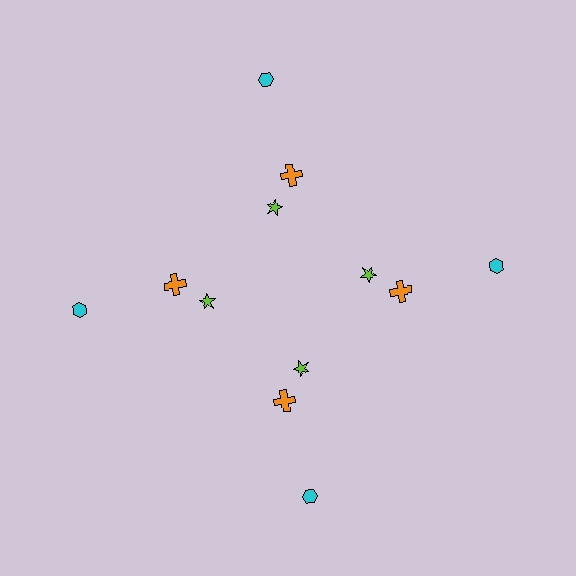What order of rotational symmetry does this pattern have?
This pattern has 4-fold rotational symmetry.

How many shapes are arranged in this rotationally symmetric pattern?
There are 12 shapes, arranged in 4 groups of 3.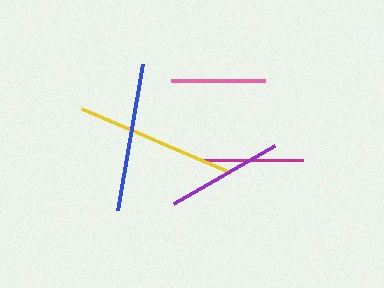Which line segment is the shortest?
The pink line is the shortest at approximately 94 pixels.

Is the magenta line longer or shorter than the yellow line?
The yellow line is longer than the magenta line.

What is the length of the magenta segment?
The magenta segment is approximately 100 pixels long.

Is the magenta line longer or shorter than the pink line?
The magenta line is longer than the pink line.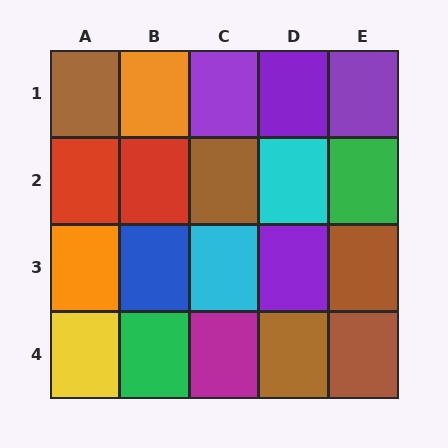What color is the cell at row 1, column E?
Purple.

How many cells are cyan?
2 cells are cyan.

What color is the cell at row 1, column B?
Orange.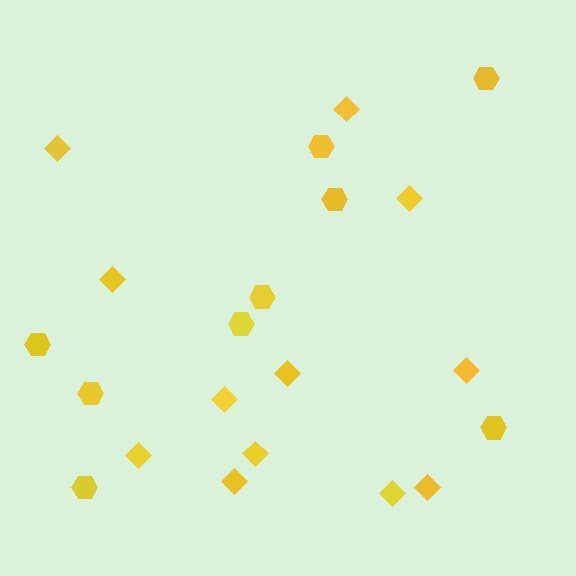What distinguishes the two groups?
There are 2 groups: one group of hexagons (9) and one group of diamonds (12).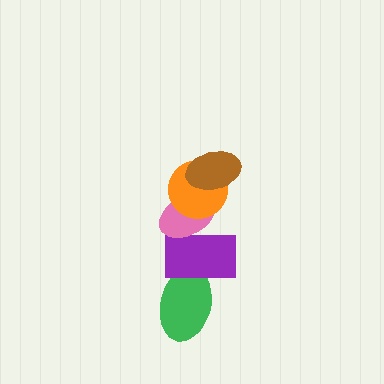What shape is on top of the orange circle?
The brown ellipse is on top of the orange circle.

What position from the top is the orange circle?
The orange circle is 2nd from the top.